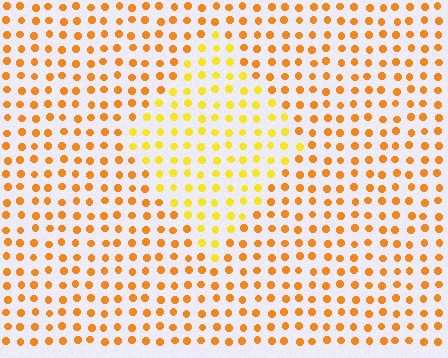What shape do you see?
I see a diamond.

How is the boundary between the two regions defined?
The boundary is defined purely by a slight shift in hue (about 25 degrees). Spacing, size, and orientation are identical on both sides.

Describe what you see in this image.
The image is filled with small orange elements in a uniform arrangement. A diamond-shaped region is visible where the elements are tinted to a slightly different hue, forming a subtle color boundary.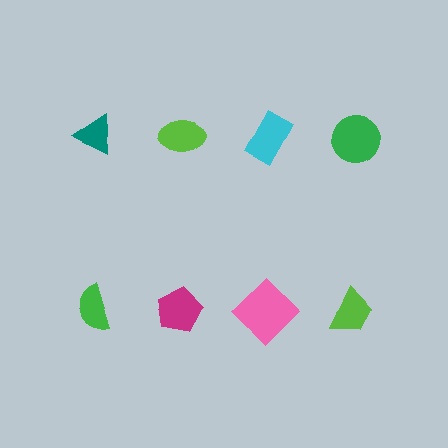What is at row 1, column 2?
A lime ellipse.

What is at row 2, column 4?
A lime trapezoid.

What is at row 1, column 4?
A green circle.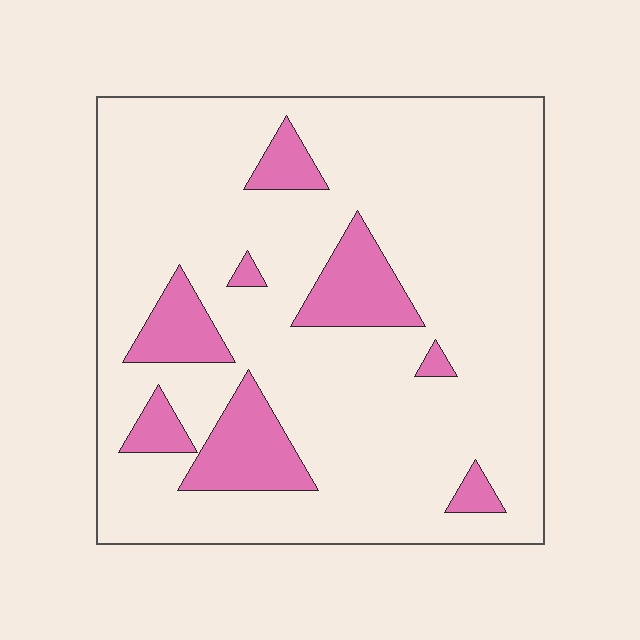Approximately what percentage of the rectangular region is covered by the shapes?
Approximately 15%.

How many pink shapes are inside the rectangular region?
8.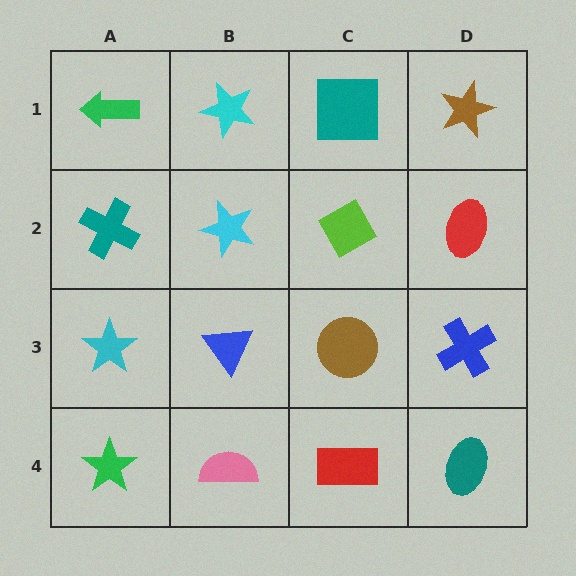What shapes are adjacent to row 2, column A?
A green arrow (row 1, column A), a cyan star (row 3, column A), a cyan star (row 2, column B).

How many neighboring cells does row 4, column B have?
3.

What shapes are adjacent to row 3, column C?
A lime diamond (row 2, column C), a red rectangle (row 4, column C), a blue triangle (row 3, column B), a blue cross (row 3, column D).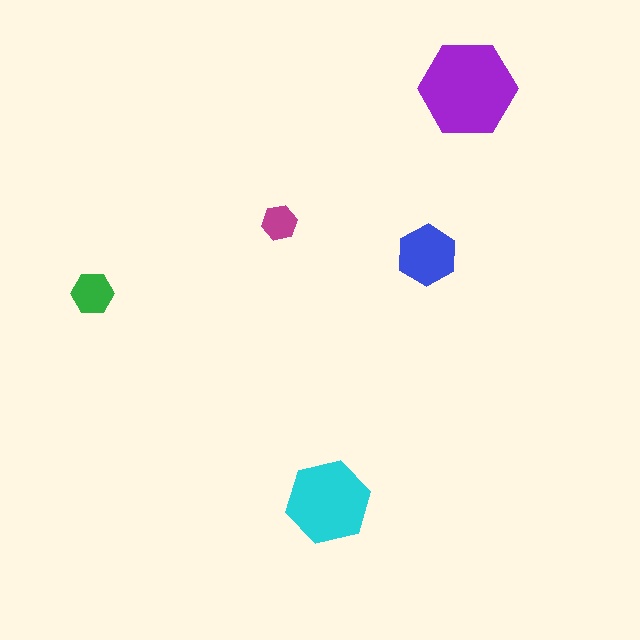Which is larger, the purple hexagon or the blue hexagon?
The purple one.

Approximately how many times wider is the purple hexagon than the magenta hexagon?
About 2.5 times wider.